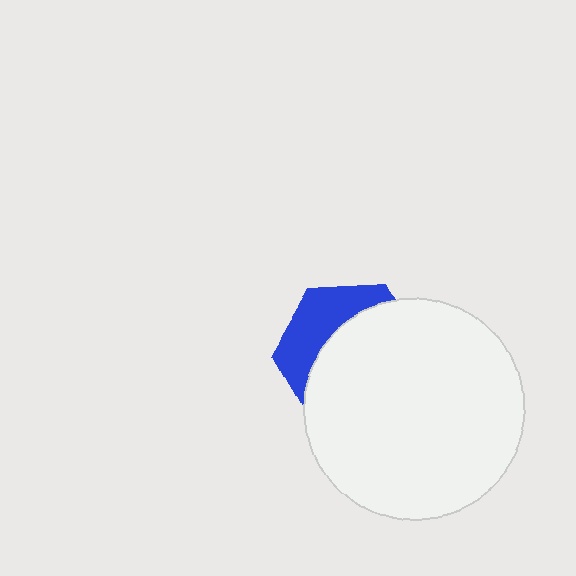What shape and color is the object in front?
The object in front is a white circle.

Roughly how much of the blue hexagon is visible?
A small part of it is visible (roughly 34%).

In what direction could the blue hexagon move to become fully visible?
The blue hexagon could move toward the upper-left. That would shift it out from behind the white circle entirely.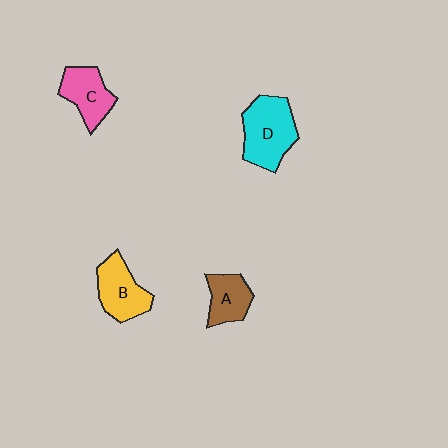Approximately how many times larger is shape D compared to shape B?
Approximately 1.3 times.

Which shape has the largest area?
Shape D (cyan).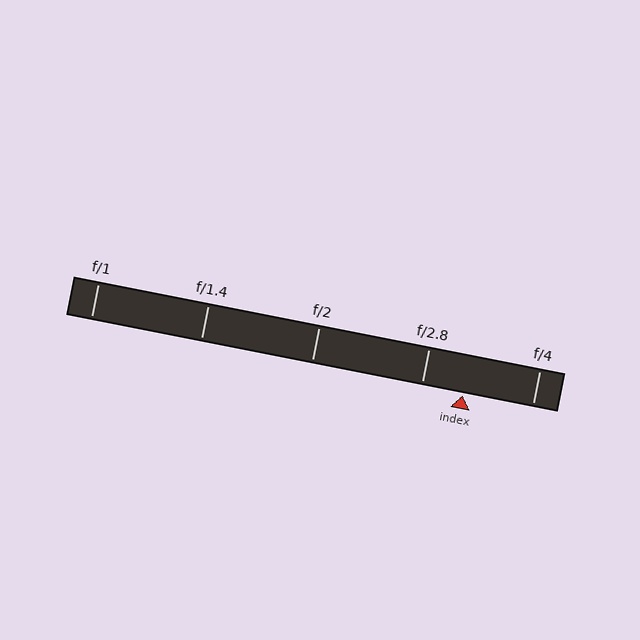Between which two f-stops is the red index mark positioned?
The index mark is between f/2.8 and f/4.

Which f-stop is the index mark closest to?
The index mark is closest to f/2.8.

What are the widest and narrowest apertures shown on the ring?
The widest aperture shown is f/1 and the narrowest is f/4.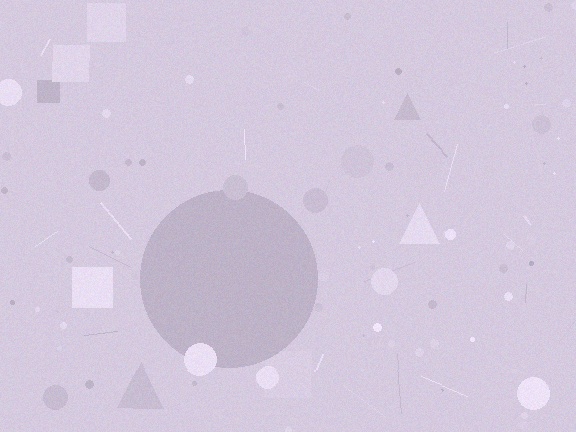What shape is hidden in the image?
A circle is hidden in the image.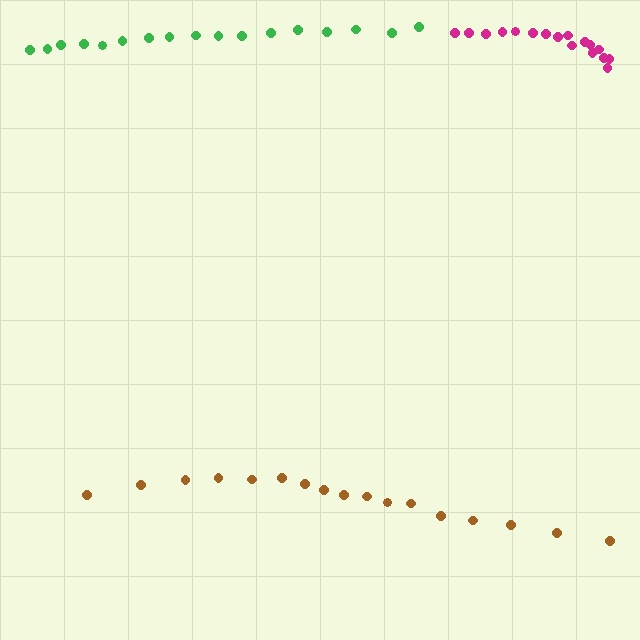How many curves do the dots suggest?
There are 3 distinct paths.